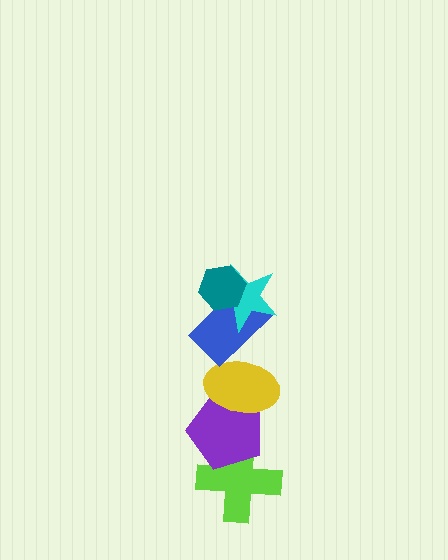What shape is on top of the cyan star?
The teal hexagon is on top of the cyan star.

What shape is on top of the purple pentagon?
The yellow ellipse is on top of the purple pentagon.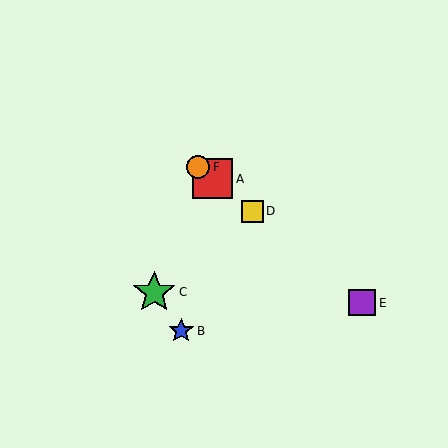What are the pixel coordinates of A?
Object A is at (212, 179).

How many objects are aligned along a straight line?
4 objects (A, D, E, F) are aligned along a straight line.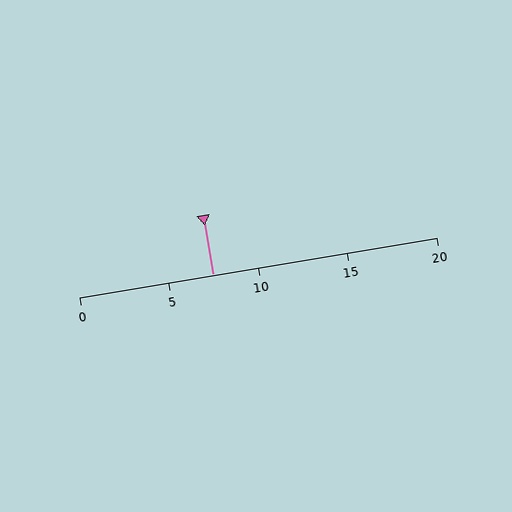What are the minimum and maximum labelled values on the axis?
The axis runs from 0 to 20.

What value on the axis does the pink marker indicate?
The marker indicates approximately 7.5.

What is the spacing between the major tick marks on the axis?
The major ticks are spaced 5 apart.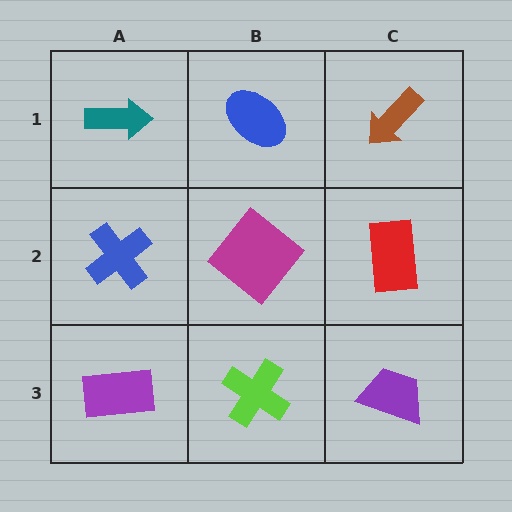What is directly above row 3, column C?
A red rectangle.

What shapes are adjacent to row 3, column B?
A magenta diamond (row 2, column B), a purple rectangle (row 3, column A), a purple trapezoid (row 3, column C).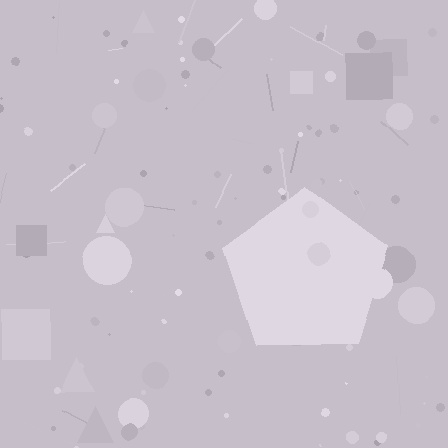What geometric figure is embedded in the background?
A pentagon is embedded in the background.